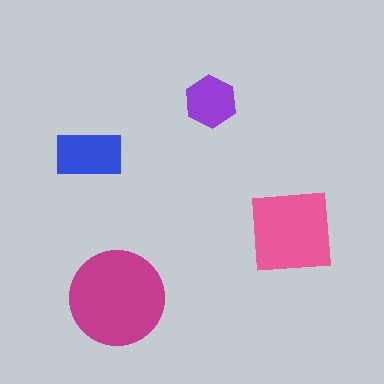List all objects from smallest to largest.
The purple hexagon, the blue rectangle, the pink square, the magenta circle.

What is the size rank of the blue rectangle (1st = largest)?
3rd.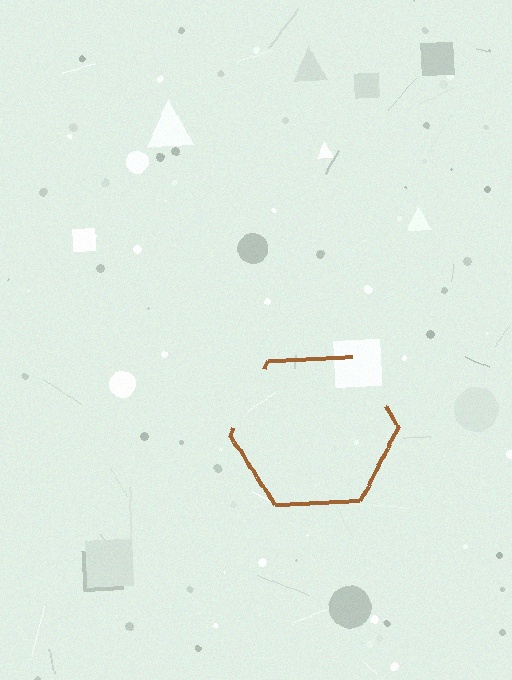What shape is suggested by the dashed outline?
The dashed outline suggests a hexagon.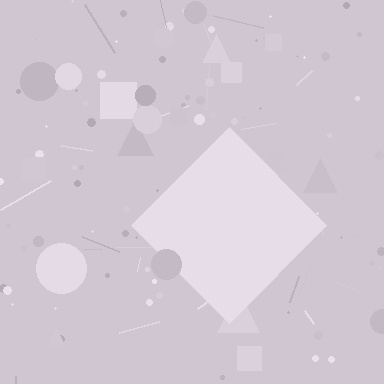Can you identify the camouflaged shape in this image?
The camouflaged shape is a diamond.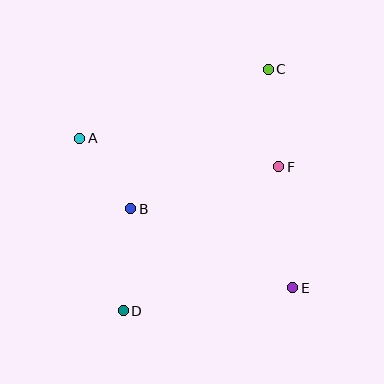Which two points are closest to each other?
Points A and B are closest to each other.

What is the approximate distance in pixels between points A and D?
The distance between A and D is approximately 178 pixels.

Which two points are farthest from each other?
Points C and D are farthest from each other.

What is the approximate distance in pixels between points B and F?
The distance between B and F is approximately 154 pixels.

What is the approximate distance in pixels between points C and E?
The distance between C and E is approximately 220 pixels.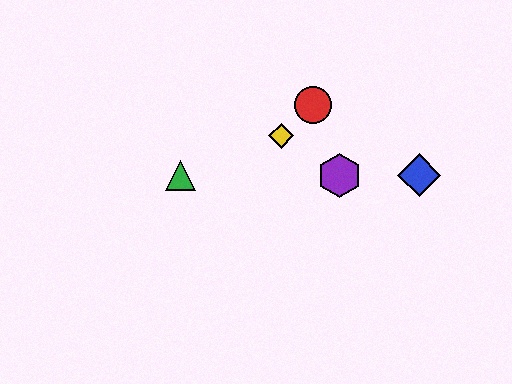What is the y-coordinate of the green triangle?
The green triangle is at y≈175.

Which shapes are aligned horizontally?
The blue diamond, the green triangle, the purple hexagon are aligned horizontally.